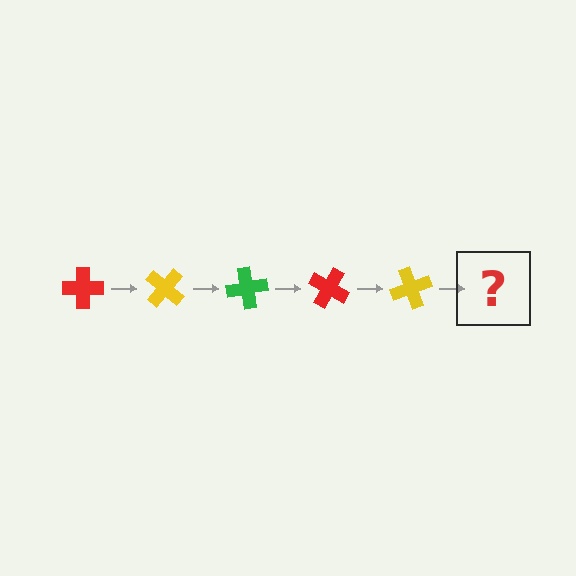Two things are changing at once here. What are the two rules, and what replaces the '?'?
The two rules are that it rotates 40 degrees each step and the color cycles through red, yellow, and green. The '?' should be a green cross, rotated 200 degrees from the start.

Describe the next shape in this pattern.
It should be a green cross, rotated 200 degrees from the start.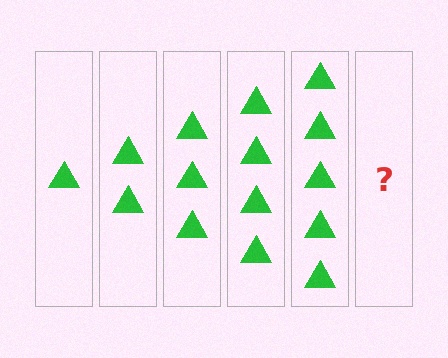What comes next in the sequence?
The next element should be 6 triangles.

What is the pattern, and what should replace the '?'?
The pattern is that each step adds one more triangle. The '?' should be 6 triangles.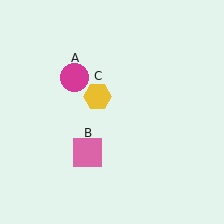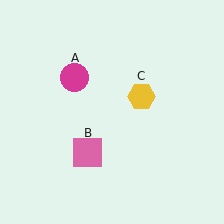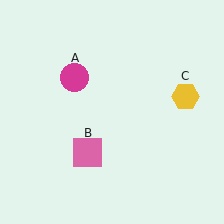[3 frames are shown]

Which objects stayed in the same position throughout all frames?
Magenta circle (object A) and pink square (object B) remained stationary.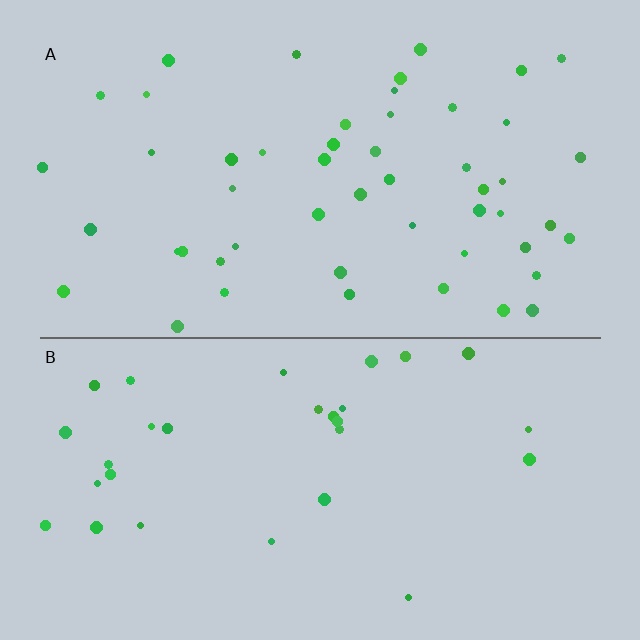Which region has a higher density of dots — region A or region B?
A (the top).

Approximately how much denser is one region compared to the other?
Approximately 1.7× — region A over region B.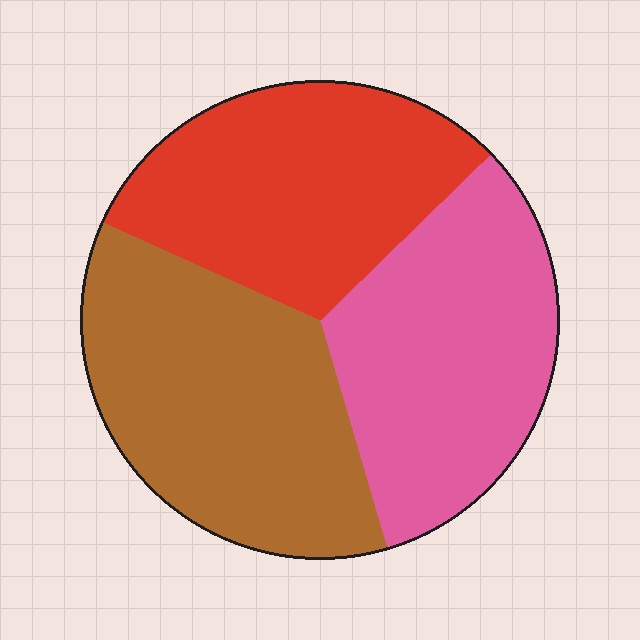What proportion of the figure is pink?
Pink takes up between a quarter and a half of the figure.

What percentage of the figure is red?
Red takes up about one third (1/3) of the figure.